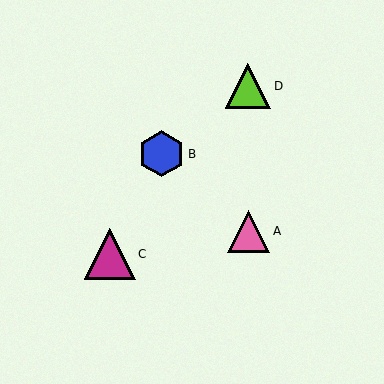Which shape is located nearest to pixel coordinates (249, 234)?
The pink triangle (labeled A) at (249, 231) is nearest to that location.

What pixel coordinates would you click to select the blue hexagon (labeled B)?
Click at (162, 154) to select the blue hexagon B.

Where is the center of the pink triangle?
The center of the pink triangle is at (249, 231).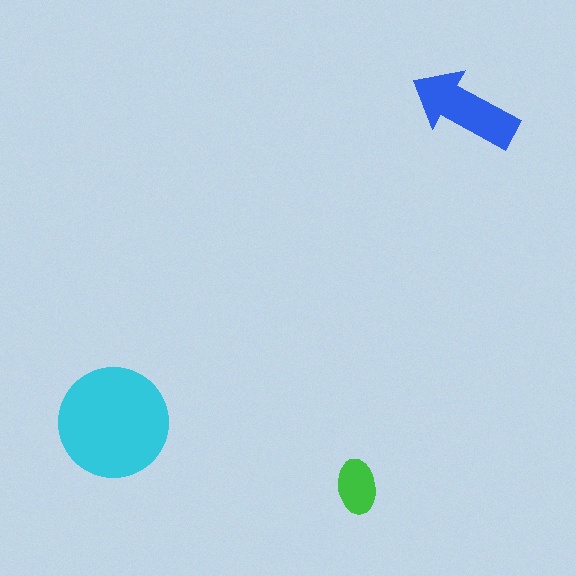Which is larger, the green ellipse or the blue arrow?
The blue arrow.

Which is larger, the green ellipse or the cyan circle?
The cyan circle.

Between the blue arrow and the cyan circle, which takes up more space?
The cyan circle.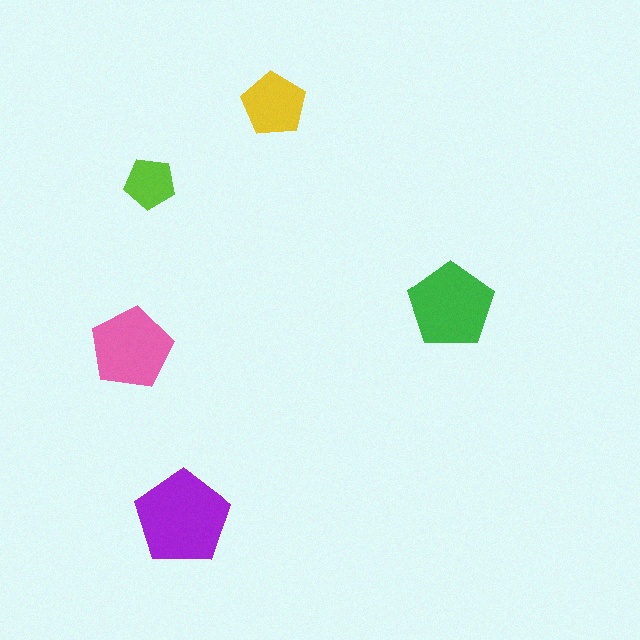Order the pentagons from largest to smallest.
the purple one, the green one, the pink one, the yellow one, the lime one.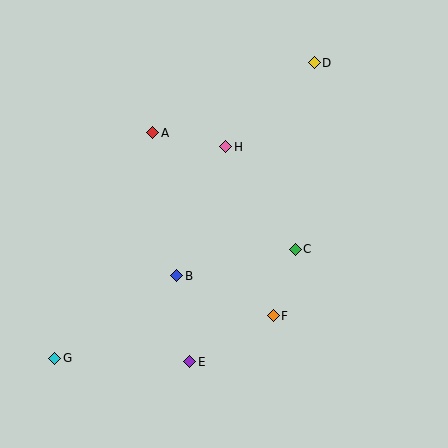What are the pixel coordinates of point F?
Point F is at (273, 316).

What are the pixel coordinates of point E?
Point E is at (190, 362).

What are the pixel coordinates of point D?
Point D is at (314, 63).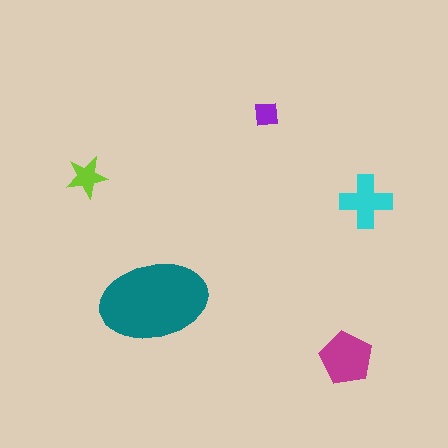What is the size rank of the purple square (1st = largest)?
5th.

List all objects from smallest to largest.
The purple square, the lime star, the cyan cross, the magenta pentagon, the teal ellipse.